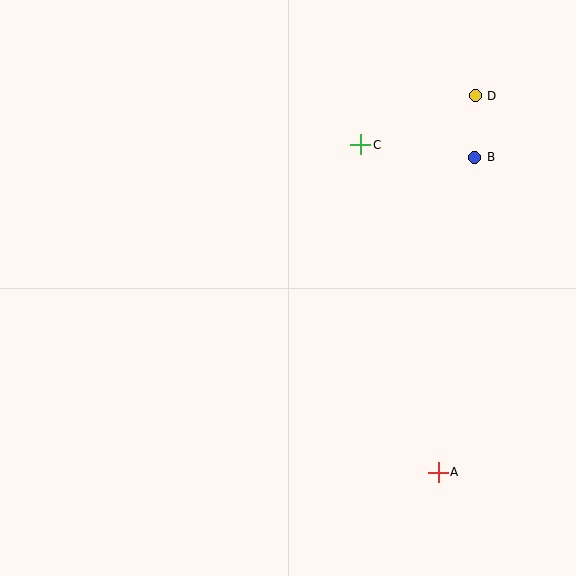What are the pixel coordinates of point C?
Point C is at (361, 145).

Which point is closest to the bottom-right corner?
Point A is closest to the bottom-right corner.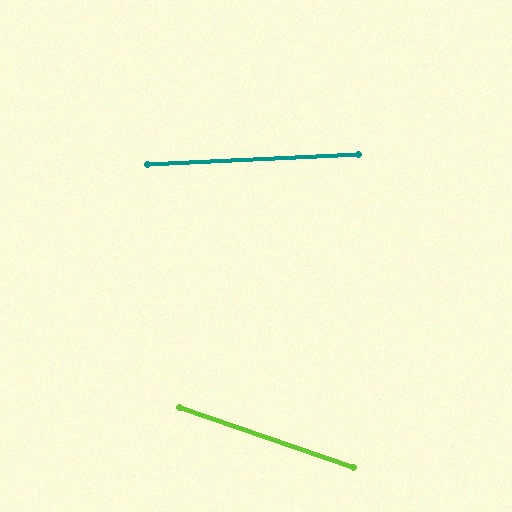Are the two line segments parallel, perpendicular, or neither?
Neither parallel nor perpendicular — they differ by about 22°.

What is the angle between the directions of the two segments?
Approximately 22 degrees.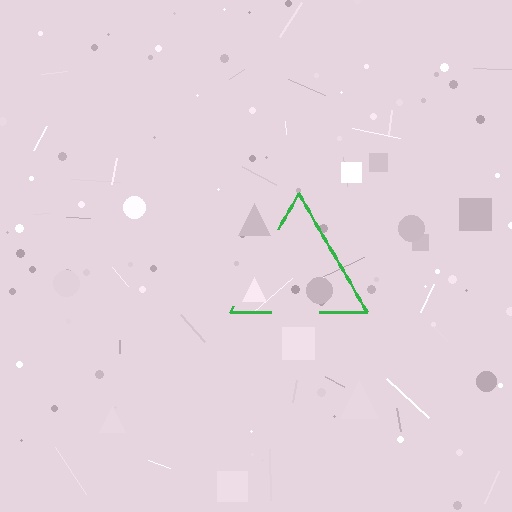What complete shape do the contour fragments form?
The contour fragments form a triangle.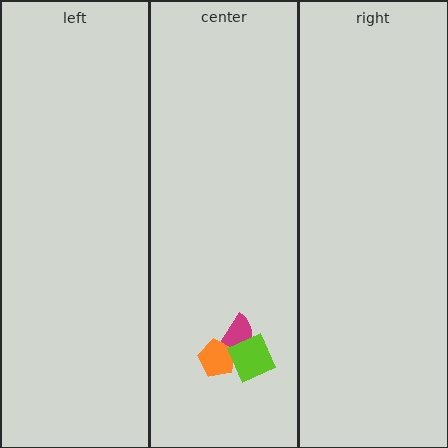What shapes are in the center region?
The magenta semicircle, the orange pentagon, the lime square.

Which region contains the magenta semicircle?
The center region.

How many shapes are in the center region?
3.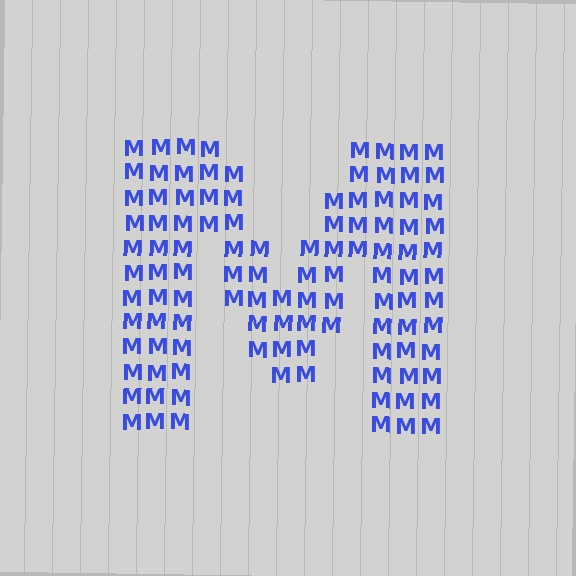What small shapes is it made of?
It is made of small letter M's.